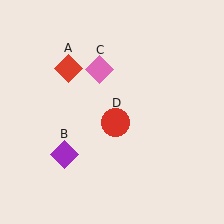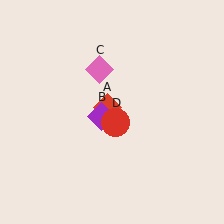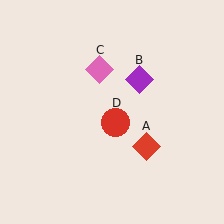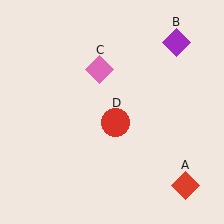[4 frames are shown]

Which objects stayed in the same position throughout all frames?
Pink diamond (object C) and red circle (object D) remained stationary.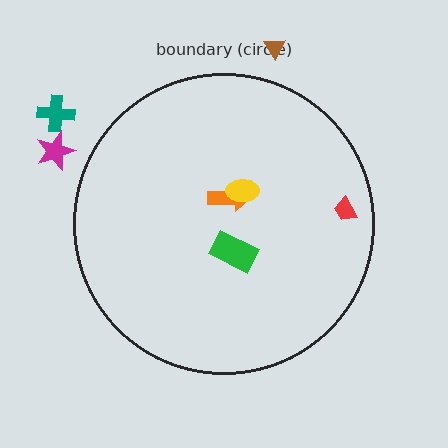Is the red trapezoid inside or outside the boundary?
Inside.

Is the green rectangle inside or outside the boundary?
Inside.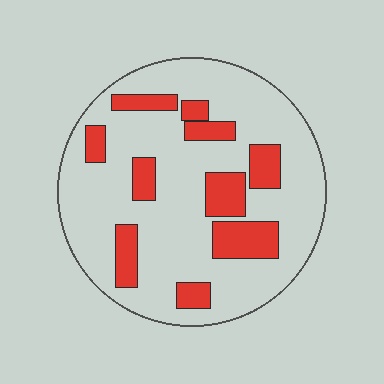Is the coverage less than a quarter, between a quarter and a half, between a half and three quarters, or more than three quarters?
Less than a quarter.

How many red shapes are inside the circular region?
10.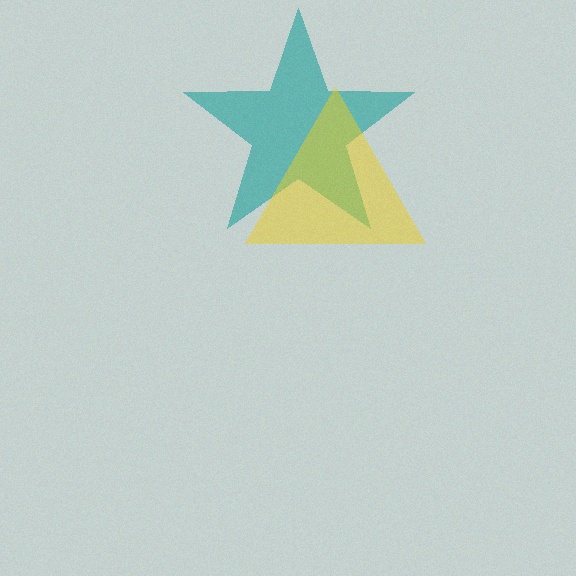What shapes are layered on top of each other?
The layered shapes are: a teal star, a yellow triangle.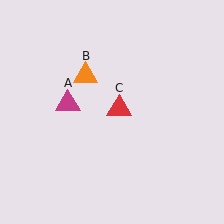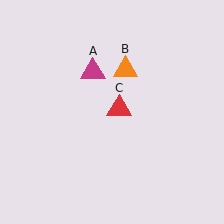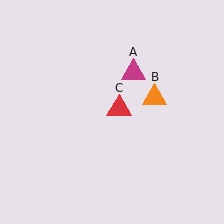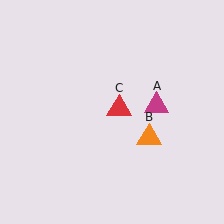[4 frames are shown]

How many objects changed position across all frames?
2 objects changed position: magenta triangle (object A), orange triangle (object B).